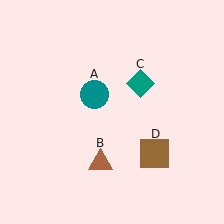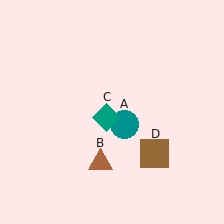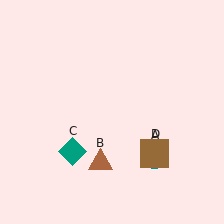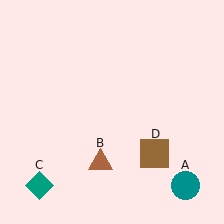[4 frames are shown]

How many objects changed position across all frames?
2 objects changed position: teal circle (object A), teal diamond (object C).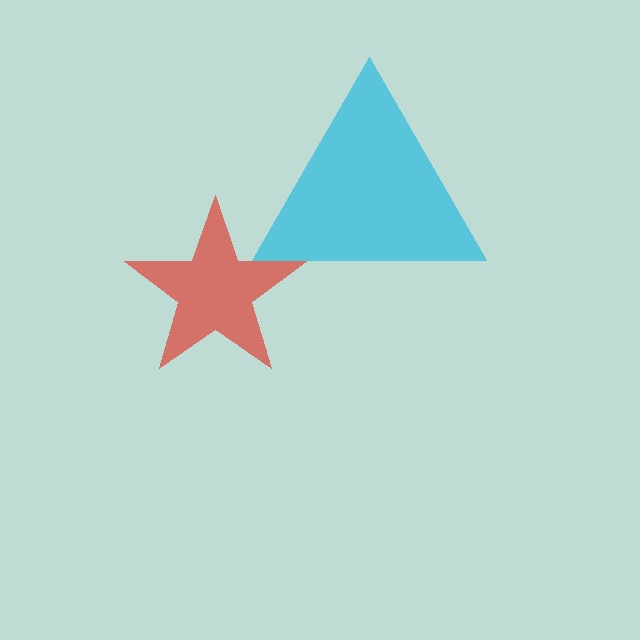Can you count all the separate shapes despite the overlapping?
Yes, there are 2 separate shapes.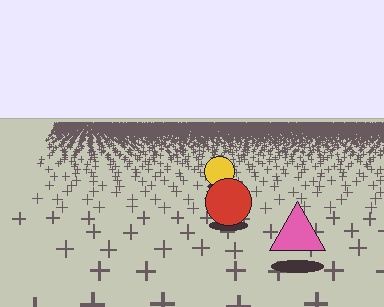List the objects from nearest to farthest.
From nearest to farthest: the pink triangle, the red circle, the yellow circle.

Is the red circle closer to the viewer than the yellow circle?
Yes. The red circle is closer — you can tell from the texture gradient: the ground texture is coarser near it.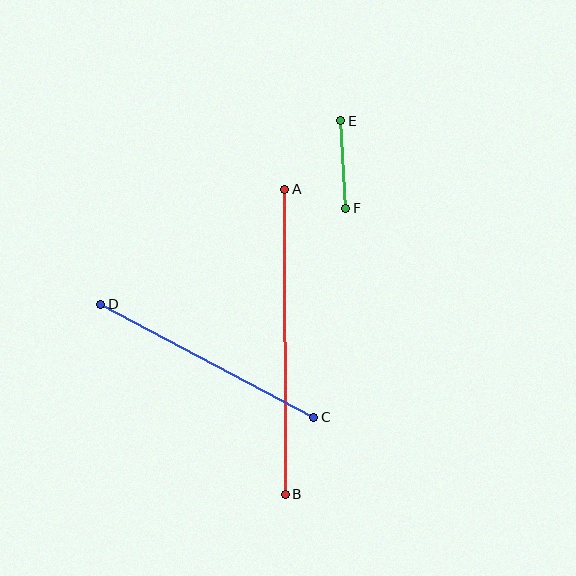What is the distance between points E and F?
The distance is approximately 87 pixels.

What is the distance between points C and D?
The distance is approximately 241 pixels.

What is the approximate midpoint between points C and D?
The midpoint is at approximately (207, 361) pixels.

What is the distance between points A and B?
The distance is approximately 305 pixels.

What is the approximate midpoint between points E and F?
The midpoint is at approximately (343, 164) pixels.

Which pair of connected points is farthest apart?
Points A and B are farthest apart.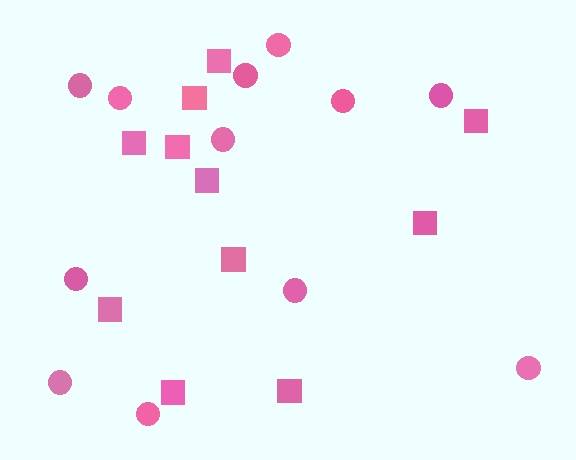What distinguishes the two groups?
There are 2 groups: one group of squares (11) and one group of circles (12).